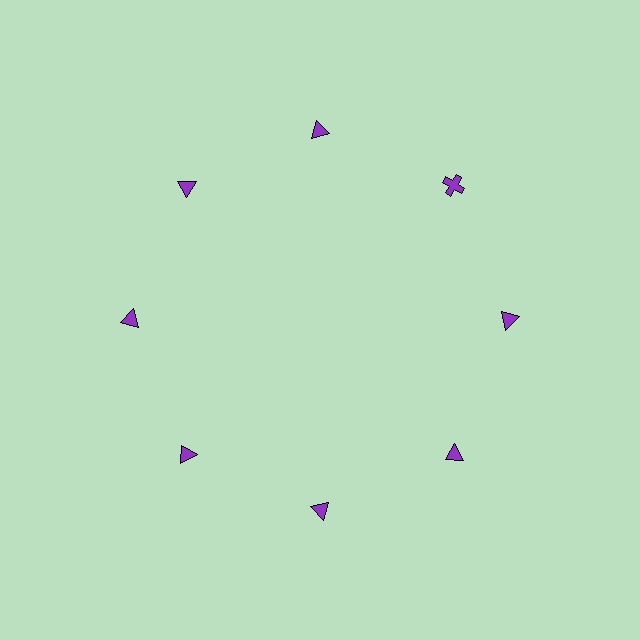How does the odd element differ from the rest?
It has a different shape: cross instead of triangle.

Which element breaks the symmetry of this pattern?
The purple cross at roughly the 2 o'clock position breaks the symmetry. All other shapes are purple triangles.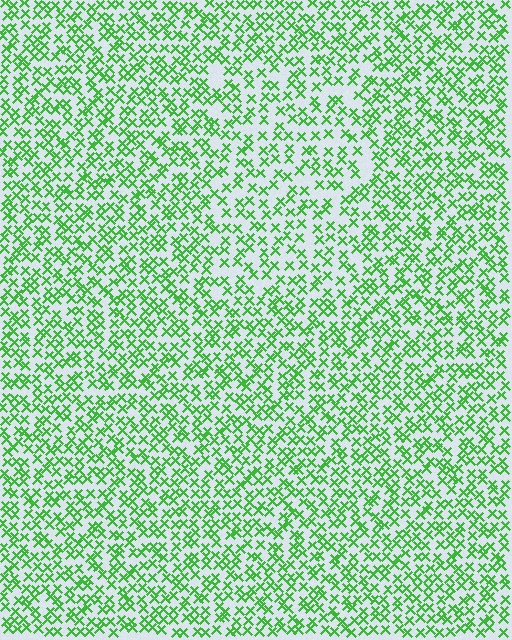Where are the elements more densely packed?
The elements are more densely packed outside the rectangle boundary.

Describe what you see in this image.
The image contains small green elements arranged at two different densities. A rectangle-shaped region is visible where the elements are less densely packed than the surrounding area.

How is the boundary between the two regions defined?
The boundary is defined by a change in element density (approximately 1.5x ratio). All elements are the same color, size, and shape.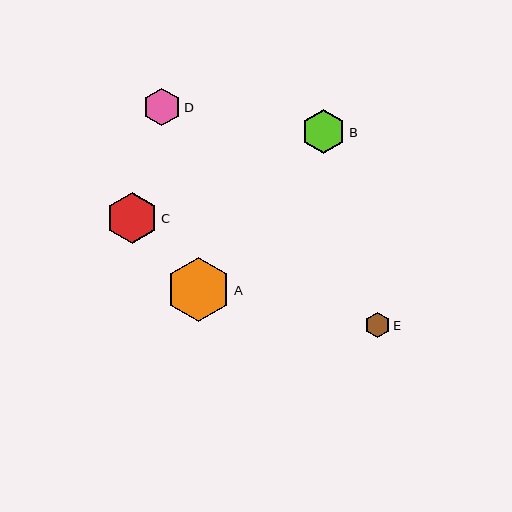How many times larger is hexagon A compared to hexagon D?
Hexagon A is approximately 1.7 times the size of hexagon D.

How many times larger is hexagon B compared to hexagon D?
Hexagon B is approximately 1.2 times the size of hexagon D.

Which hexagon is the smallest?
Hexagon E is the smallest with a size of approximately 25 pixels.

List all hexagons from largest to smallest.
From largest to smallest: A, C, B, D, E.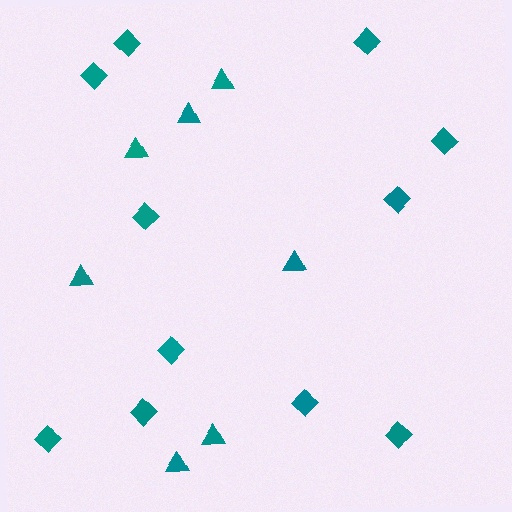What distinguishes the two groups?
There are 2 groups: one group of diamonds (11) and one group of triangles (7).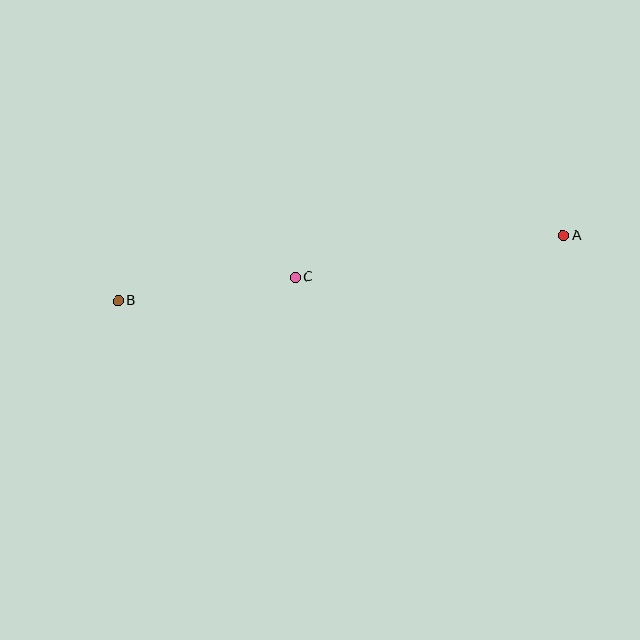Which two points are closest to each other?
Points B and C are closest to each other.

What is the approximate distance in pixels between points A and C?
The distance between A and C is approximately 271 pixels.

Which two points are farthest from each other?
Points A and B are farthest from each other.